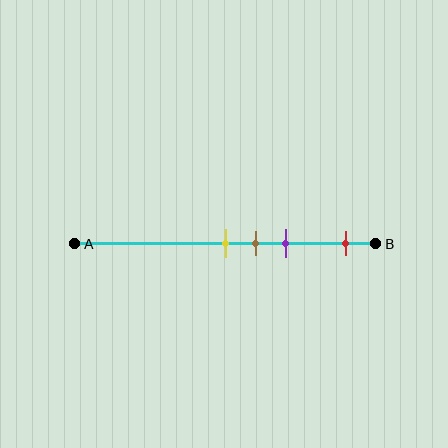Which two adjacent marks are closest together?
The yellow and brown marks are the closest adjacent pair.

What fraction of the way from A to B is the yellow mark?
The yellow mark is approximately 50% (0.5) of the way from A to B.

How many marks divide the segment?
There are 4 marks dividing the segment.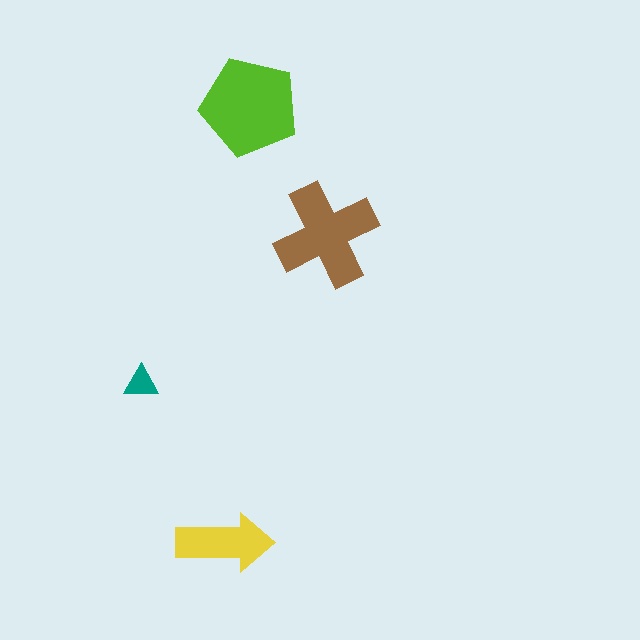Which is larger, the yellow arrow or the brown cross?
The brown cross.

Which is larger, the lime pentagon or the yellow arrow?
The lime pentagon.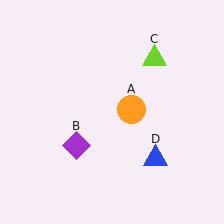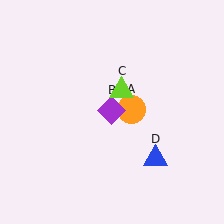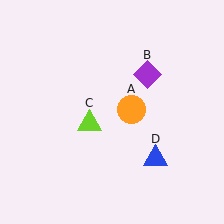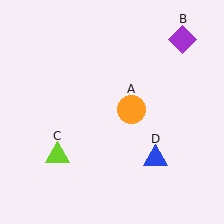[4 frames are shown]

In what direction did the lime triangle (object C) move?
The lime triangle (object C) moved down and to the left.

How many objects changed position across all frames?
2 objects changed position: purple diamond (object B), lime triangle (object C).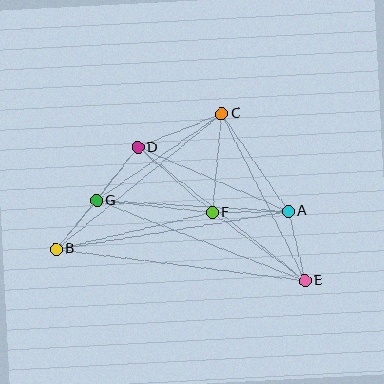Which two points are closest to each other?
Points B and G are closest to each other.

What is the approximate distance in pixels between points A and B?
The distance between A and B is approximately 235 pixels.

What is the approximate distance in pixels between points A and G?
The distance between A and G is approximately 192 pixels.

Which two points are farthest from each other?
Points B and E are farthest from each other.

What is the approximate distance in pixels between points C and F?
The distance between C and F is approximately 100 pixels.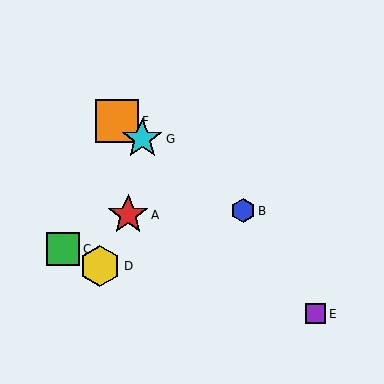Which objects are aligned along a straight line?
Objects B, F, G are aligned along a straight line.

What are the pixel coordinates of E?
Object E is at (316, 314).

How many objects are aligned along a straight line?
3 objects (B, F, G) are aligned along a straight line.